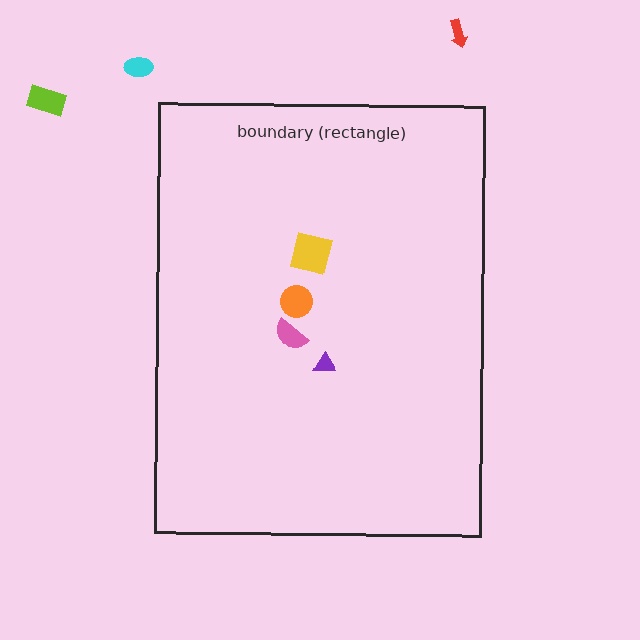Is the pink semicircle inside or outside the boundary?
Inside.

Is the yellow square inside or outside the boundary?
Inside.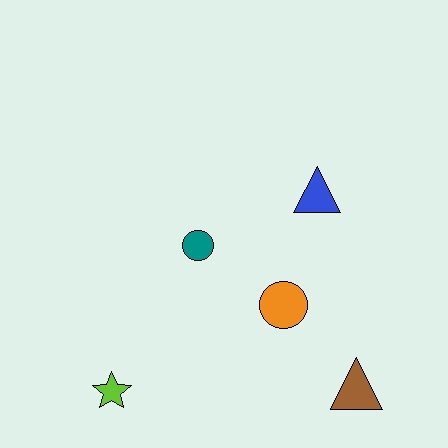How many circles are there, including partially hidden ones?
There are 2 circles.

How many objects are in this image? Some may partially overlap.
There are 5 objects.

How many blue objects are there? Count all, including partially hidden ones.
There is 1 blue object.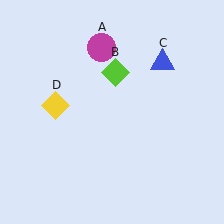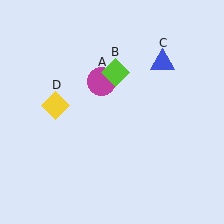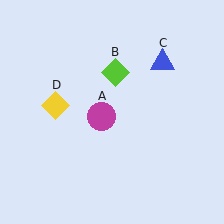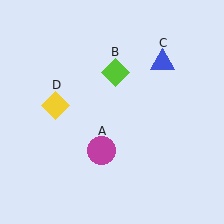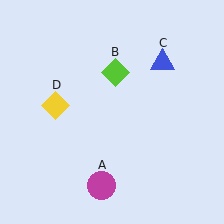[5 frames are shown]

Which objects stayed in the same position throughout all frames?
Lime diamond (object B) and blue triangle (object C) and yellow diamond (object D) remained stationary.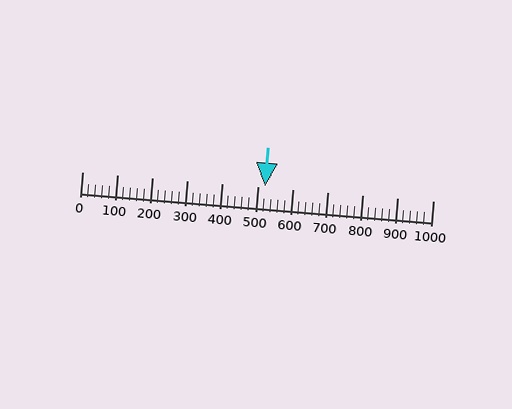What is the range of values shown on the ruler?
The ruler shows values from 0 to 1000.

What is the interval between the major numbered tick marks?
The major tick marks are spaced 100 units apart.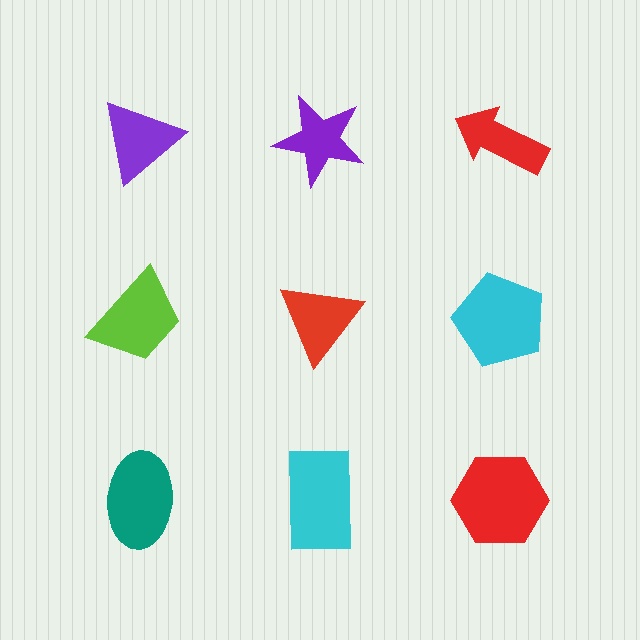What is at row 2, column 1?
A lime trapezoid.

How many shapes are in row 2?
3 shapes.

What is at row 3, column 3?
A red hexagon.